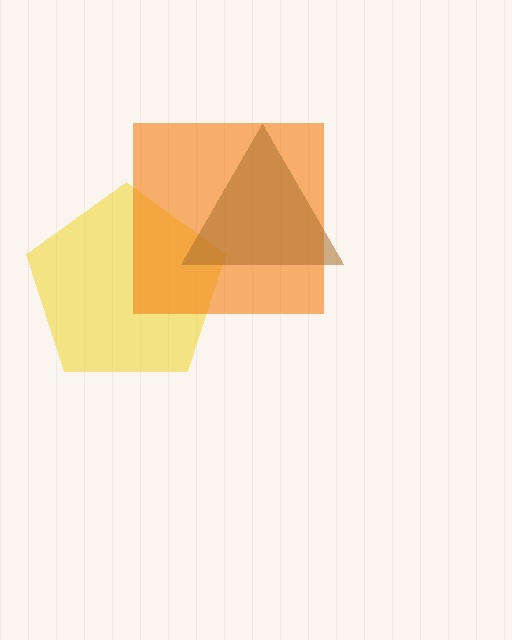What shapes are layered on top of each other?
The layered shapes are: a yellow pentagon, an orange square, a brown triangle.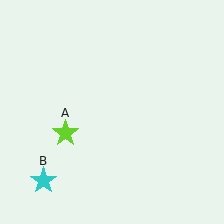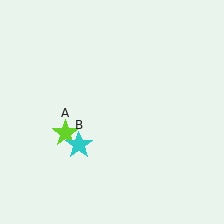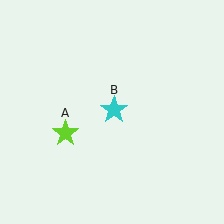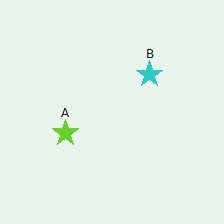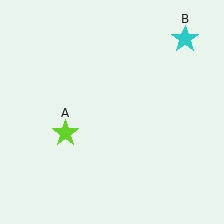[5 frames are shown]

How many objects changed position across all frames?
1 object changed position: cyan star (object B).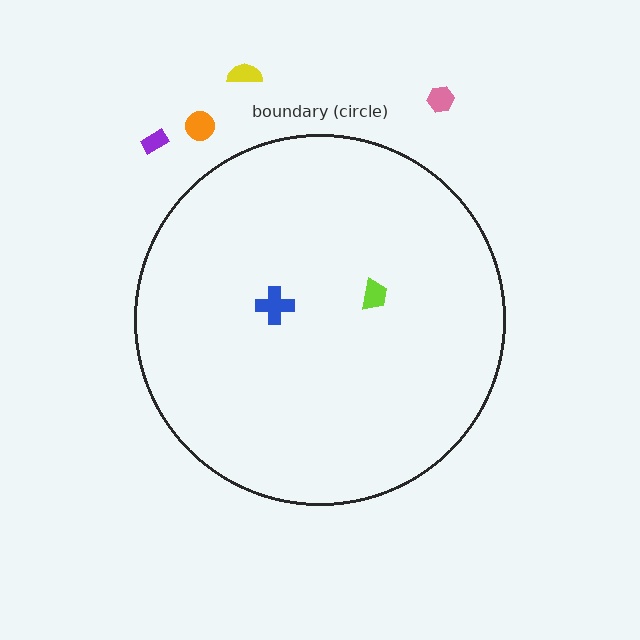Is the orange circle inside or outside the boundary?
Outside.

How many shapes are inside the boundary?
2 inside, 4 outside.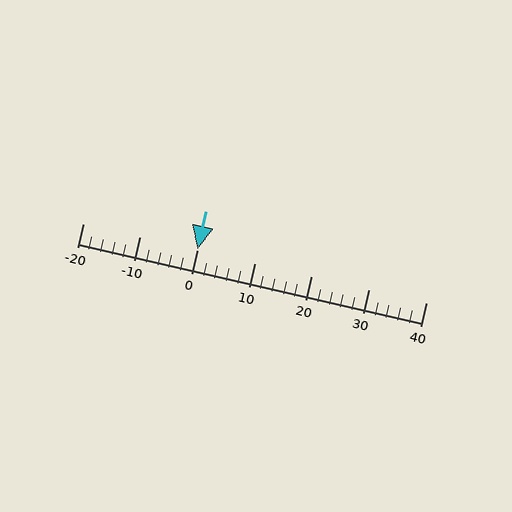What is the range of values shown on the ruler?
The ruler shows values from -20 to 40.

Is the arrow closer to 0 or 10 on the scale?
The arrow is closer to 0.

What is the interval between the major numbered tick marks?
The major tick marks are spaced 10 units apart.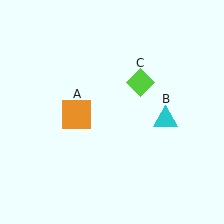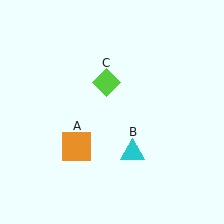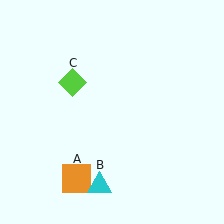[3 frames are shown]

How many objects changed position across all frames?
3 objects changed position: orange square (object A), cyan triangle (object B), lime diamond (object C).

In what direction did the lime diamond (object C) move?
The lime diamond (object C) moved left.